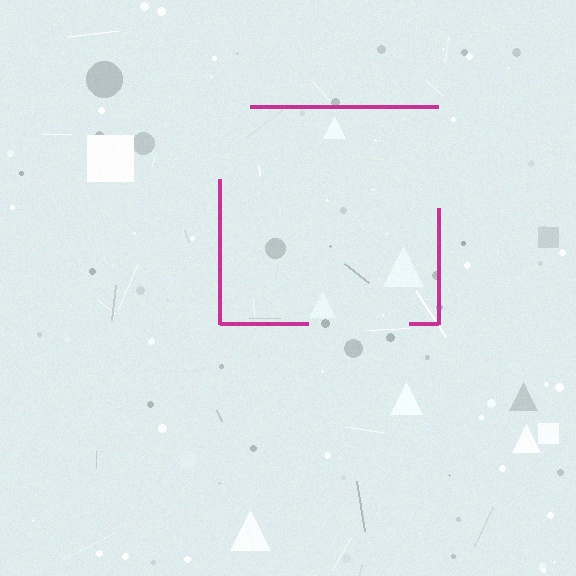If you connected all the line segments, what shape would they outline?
They would outline a square.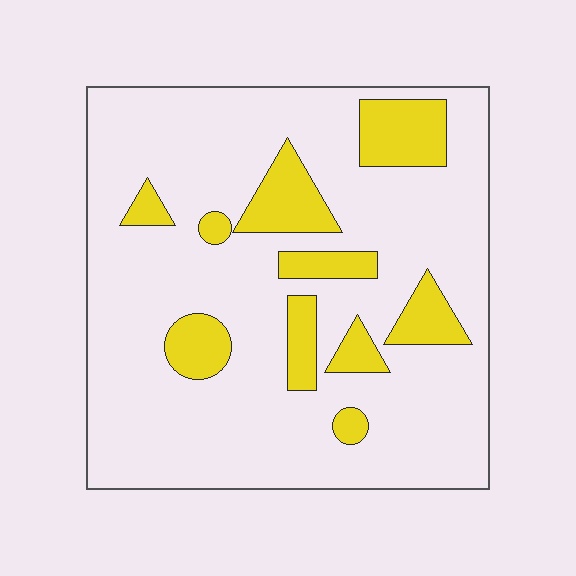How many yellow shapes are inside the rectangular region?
10.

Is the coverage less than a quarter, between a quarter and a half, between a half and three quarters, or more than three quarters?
Less than a quarter.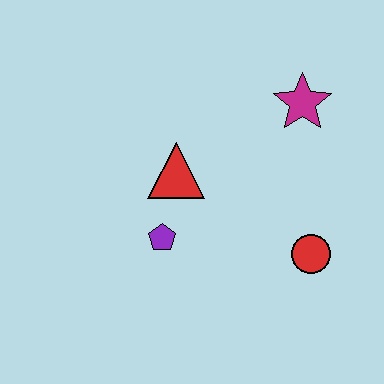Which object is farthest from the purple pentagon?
The magenta star is farthest from the purple pentagon.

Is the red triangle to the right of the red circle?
No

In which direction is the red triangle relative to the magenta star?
The red triangle is to the left of the magenta star.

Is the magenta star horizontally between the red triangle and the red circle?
Yes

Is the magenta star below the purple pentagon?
No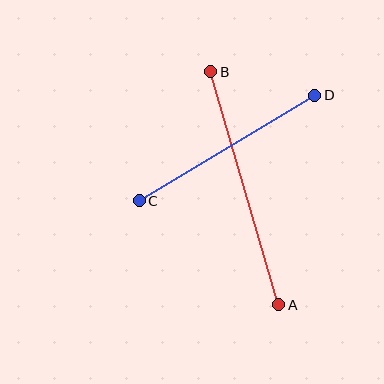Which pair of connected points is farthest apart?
Points A and B are farthest apart.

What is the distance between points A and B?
The distance is approximately 243 pixels.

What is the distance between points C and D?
The distance is approximately 205 pixels.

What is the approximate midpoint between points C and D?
The midpoint is at approximately (227, 148) pixels.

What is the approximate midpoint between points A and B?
The midpoint is at approximately (245, 188) pixels.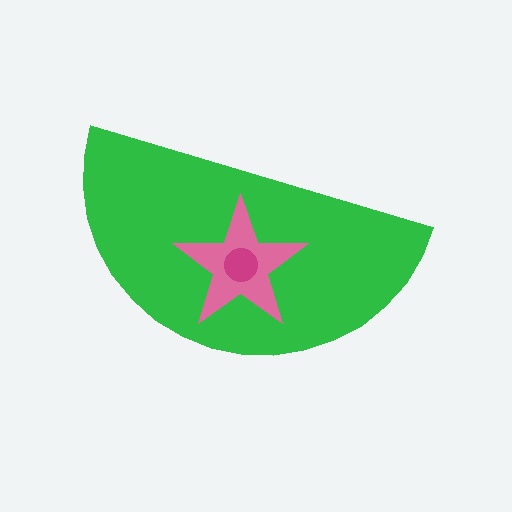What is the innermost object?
The magenta circle.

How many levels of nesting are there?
3.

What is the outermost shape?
The green semicircle.